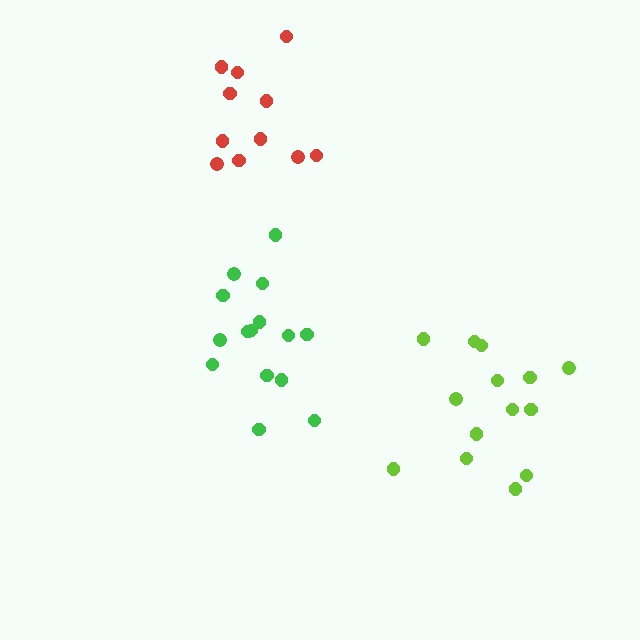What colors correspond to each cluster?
The clusters are colored: lime, green, red.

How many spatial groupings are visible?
There are 3 spatial groupings.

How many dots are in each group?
Group 1: 14 dots, Group 2: 15 dots, Group 3: 11 dots (40 total).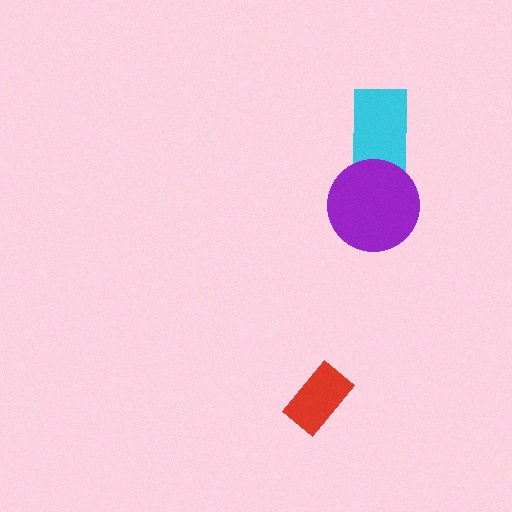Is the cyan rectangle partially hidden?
Yes, it is partially covered by another shape.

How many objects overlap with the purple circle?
1 object overlaps with the purple circle.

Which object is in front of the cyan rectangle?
The purple circle is in front of the cyan rectangle.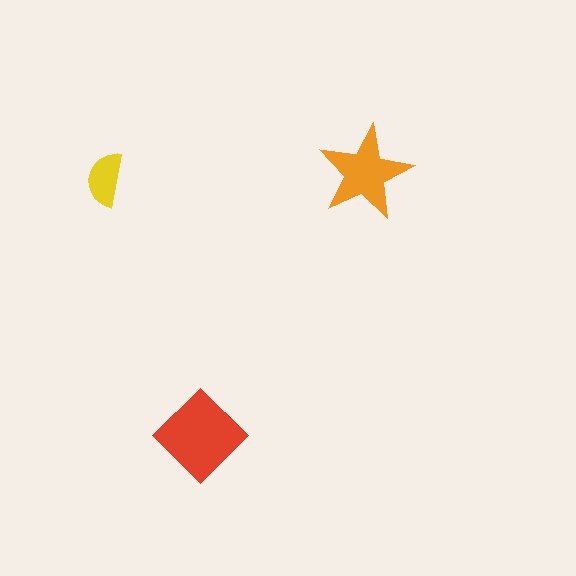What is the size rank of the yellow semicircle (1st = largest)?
3rd.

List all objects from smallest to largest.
The yellow semicircle, the orange star, the red diamond.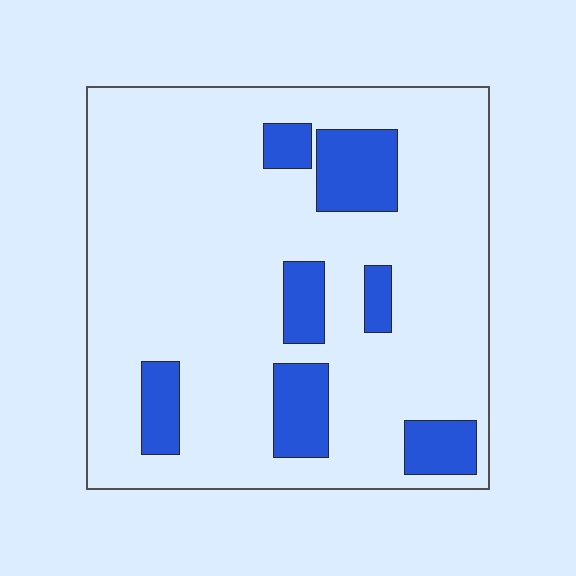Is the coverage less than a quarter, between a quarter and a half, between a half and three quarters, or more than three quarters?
Less than a quarter.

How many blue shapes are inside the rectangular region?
7.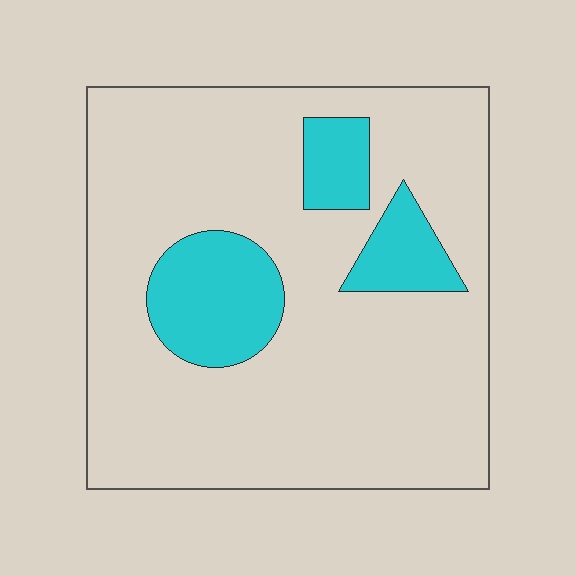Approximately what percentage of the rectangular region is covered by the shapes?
Approximately 20%.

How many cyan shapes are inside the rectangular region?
3.